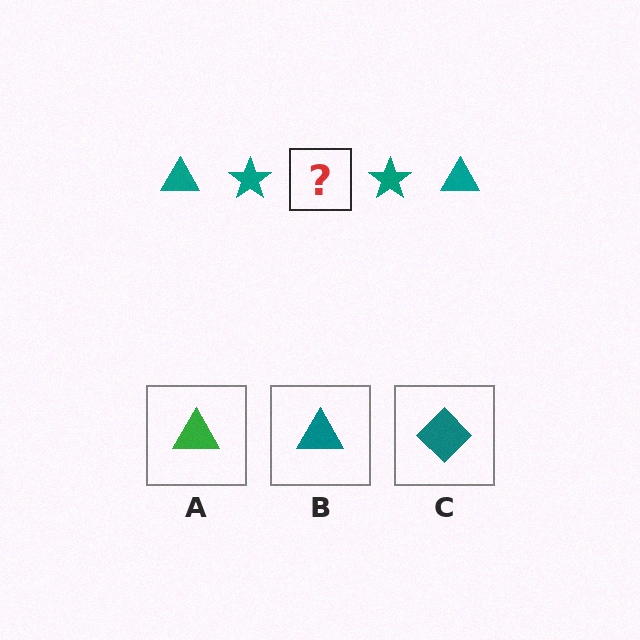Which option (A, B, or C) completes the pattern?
B.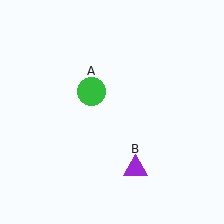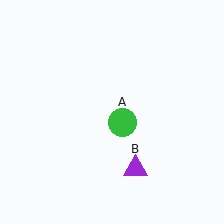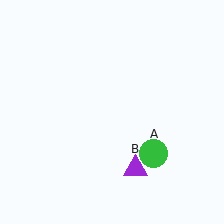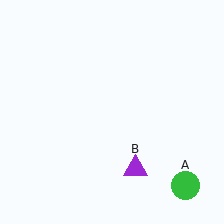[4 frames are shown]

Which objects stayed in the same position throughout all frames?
Purple triangle (object B) remained stationary.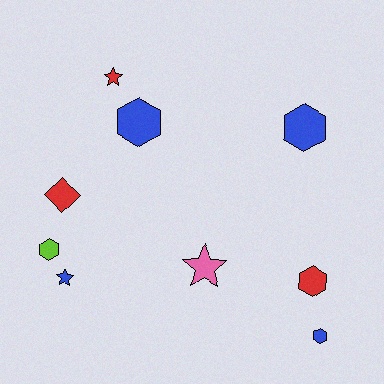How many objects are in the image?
There are 9 objects.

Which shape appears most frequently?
Hexagon, with 5 objects.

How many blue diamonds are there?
There are no blue diamonds.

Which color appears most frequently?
Blue, with 4 objects.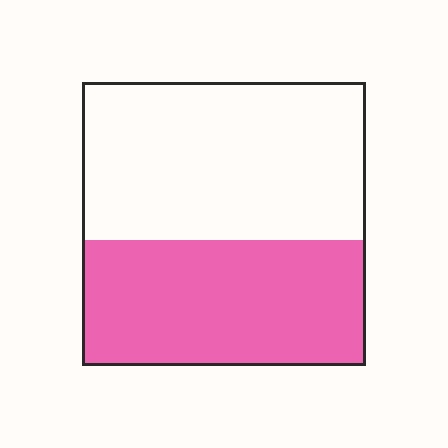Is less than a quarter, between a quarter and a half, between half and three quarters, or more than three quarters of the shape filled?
Between a quarter and a half.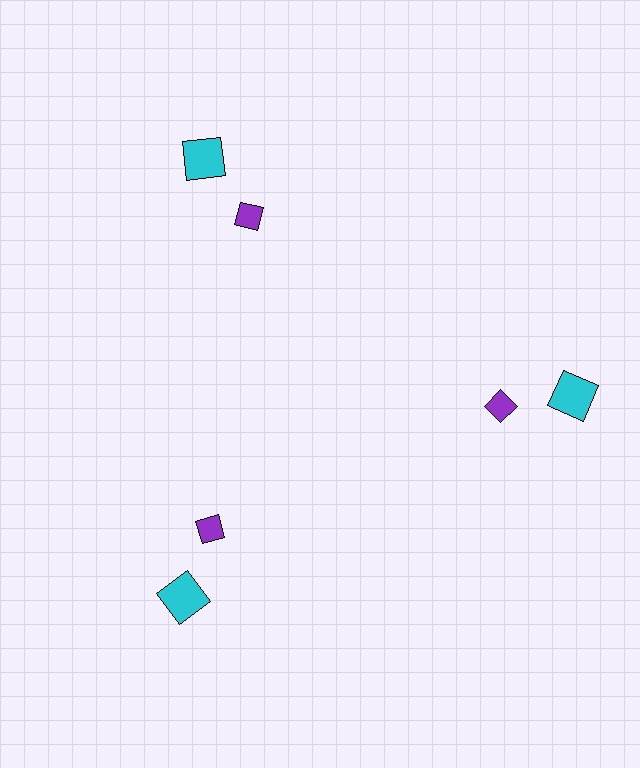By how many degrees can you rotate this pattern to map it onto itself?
The pattern maps onto itself every 120 degrees of rotation.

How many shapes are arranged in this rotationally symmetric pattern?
There are 6 shapes, arranged in 3 groups of 2.